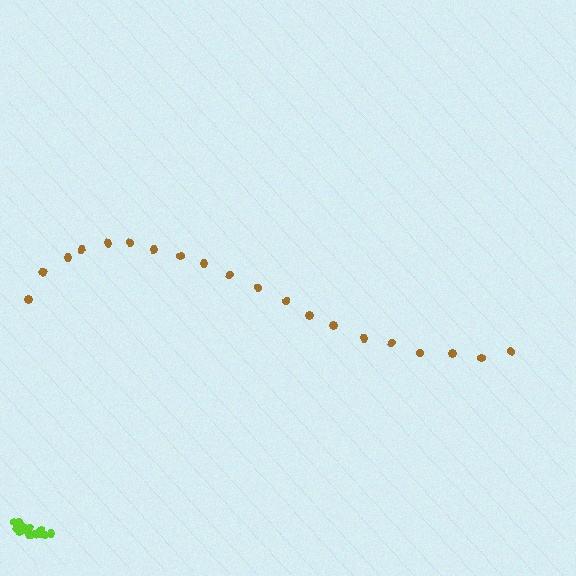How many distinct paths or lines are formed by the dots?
There are 2 distinct paths.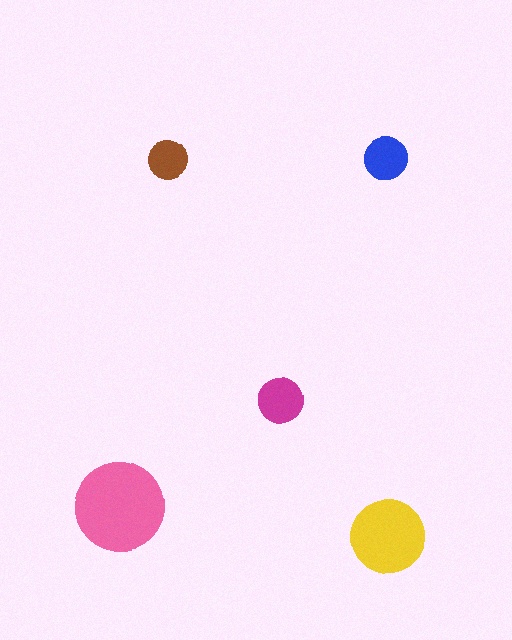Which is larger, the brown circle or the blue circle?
The blue one.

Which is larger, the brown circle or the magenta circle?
The magenta one.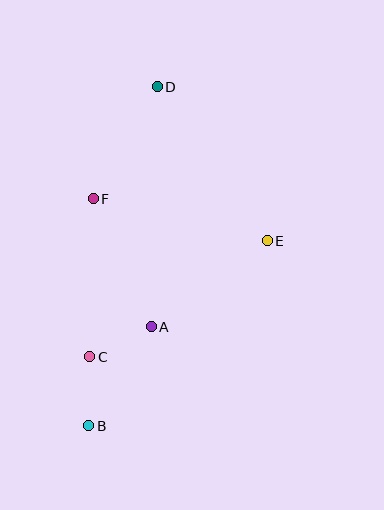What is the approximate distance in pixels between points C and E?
The distance between C and E is approximately 212 pixels.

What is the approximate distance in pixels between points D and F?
The distance between D and F is approximately 129 pixels.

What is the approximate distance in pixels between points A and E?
The distance between A and E is approximately 145 pixels.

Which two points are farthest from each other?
Points B and D are farthest from each other.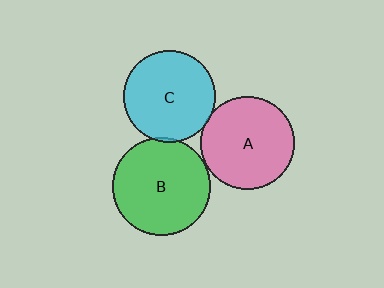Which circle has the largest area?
Circle B (green).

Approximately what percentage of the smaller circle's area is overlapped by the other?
Approximately 5%.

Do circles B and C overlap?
Yes.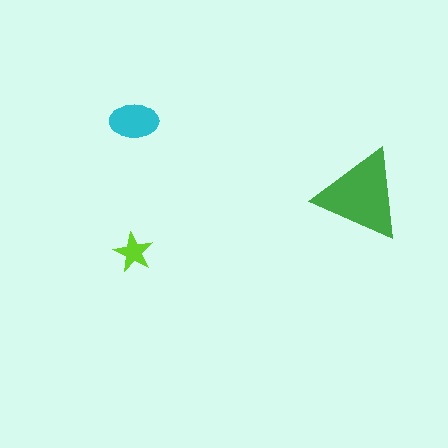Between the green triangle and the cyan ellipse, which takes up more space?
The green triangle.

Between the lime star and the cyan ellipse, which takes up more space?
The cyan ellipse.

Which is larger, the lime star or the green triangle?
The green triangle.